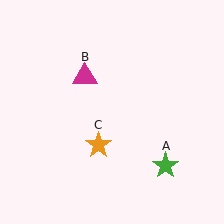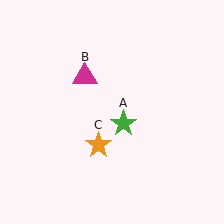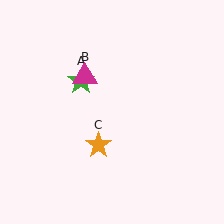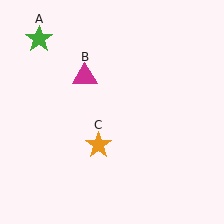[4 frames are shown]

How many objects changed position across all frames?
1 object changed position: green star (object A).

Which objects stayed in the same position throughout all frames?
Magenta triangle (object B) and orange star (object C) remained stationary.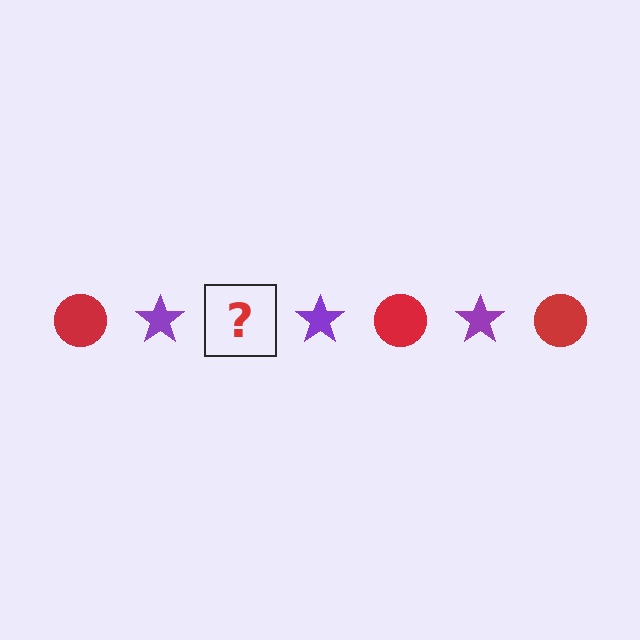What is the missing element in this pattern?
The missing element is a red circle.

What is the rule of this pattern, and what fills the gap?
The rule is that the pattern alternates between red circle and purple star. The gap should be filled with a red circle.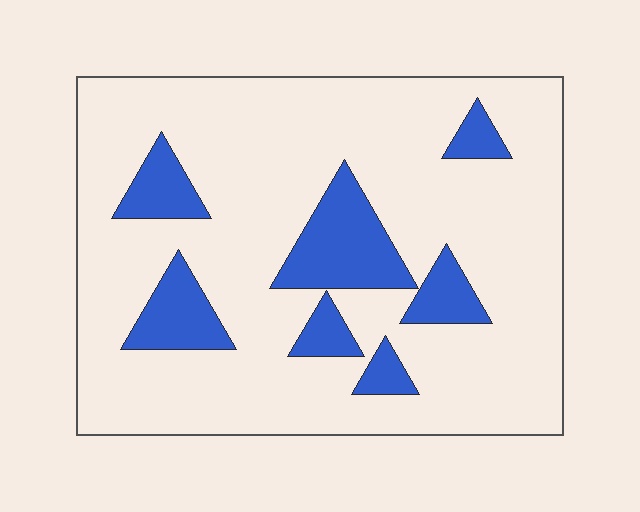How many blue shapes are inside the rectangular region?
7.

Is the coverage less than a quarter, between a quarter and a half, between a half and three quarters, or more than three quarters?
Less than a quarter.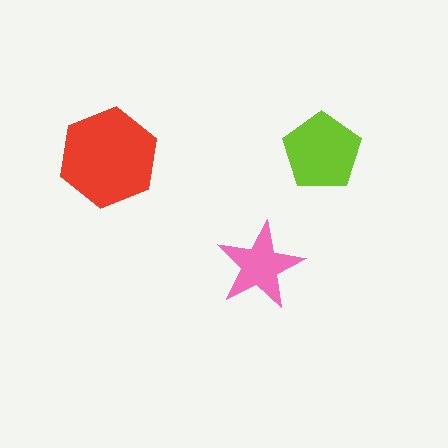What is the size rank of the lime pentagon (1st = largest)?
2nd.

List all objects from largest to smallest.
The red hexagon, the lime pentagon, the pink star.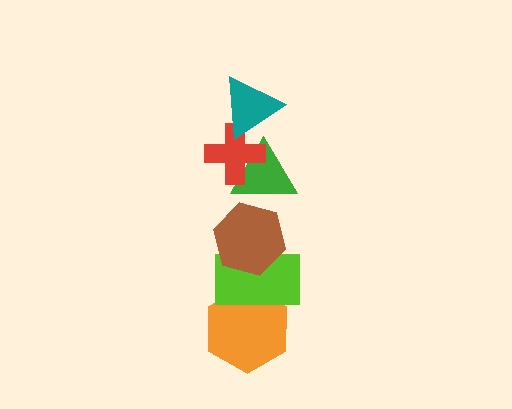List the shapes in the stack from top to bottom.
From top to bottom: the teal triangle, the red cross, the green triangle, the brown hexagon, the lime rectangle, the orange hexagon.